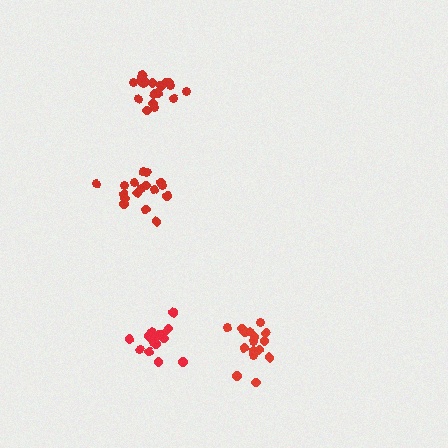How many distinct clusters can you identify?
There are 4 distinct clusters.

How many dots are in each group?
Group 1: 19 dots, Group 2: 17 dots, Group 3: 16 dots, Group 4: 17 dots (69 total).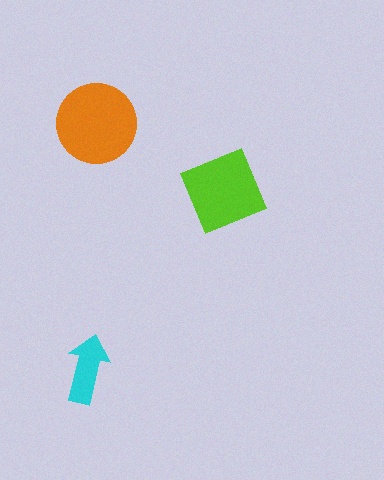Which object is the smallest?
The cyan arrow.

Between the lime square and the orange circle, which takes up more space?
The orange circle.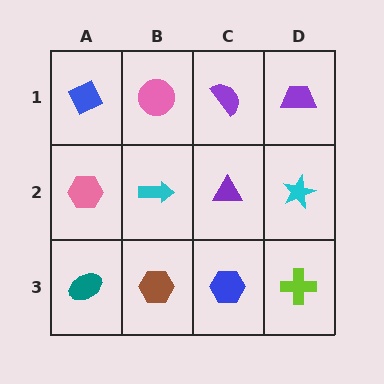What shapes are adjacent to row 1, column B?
A cyan arrow (row 2, column B), a blue diamond (row 1, column A), a purple semicircle (row 1, column C).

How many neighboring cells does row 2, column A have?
3.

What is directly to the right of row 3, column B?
A blue hexagon.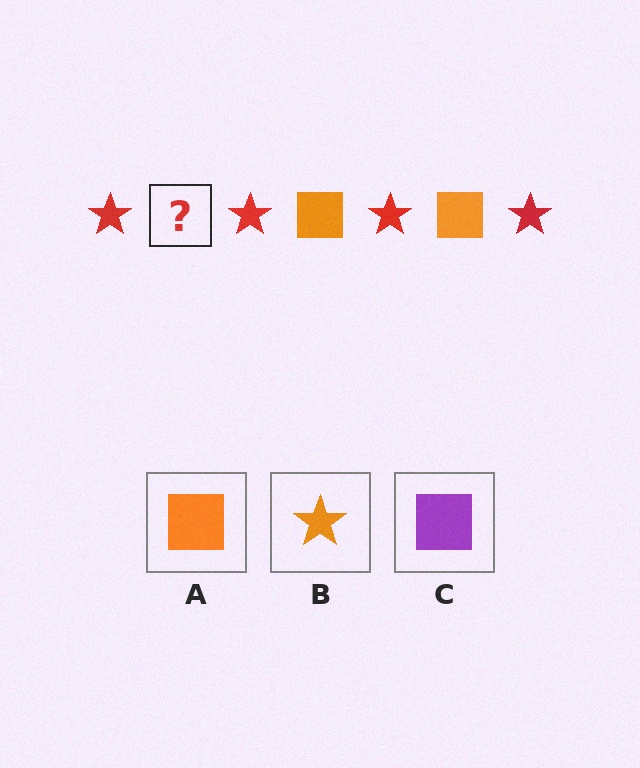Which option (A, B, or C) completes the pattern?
A.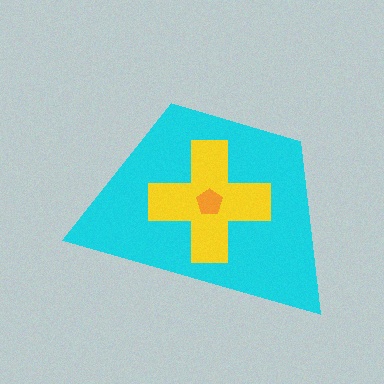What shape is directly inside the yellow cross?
The orange pentagon.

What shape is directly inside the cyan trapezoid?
The yellow cross.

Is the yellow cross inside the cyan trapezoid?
Yes.